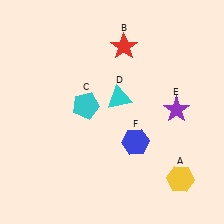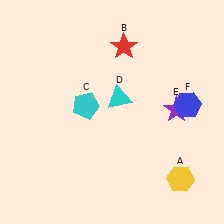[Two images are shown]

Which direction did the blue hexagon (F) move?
The blue hexagon (F) moved right.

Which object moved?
The blue hexagon (F) moved right.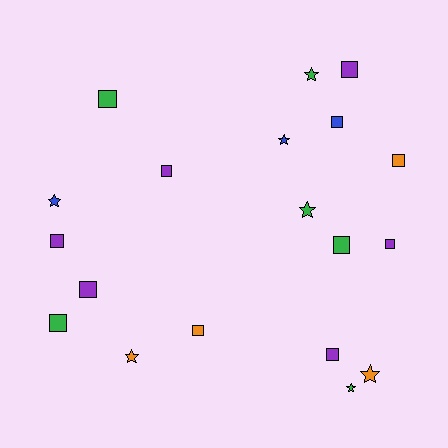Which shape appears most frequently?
Square, with 12 objects.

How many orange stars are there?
There are 2 orange stars.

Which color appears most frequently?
Purple, with 6 objects.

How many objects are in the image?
There are 19 objects.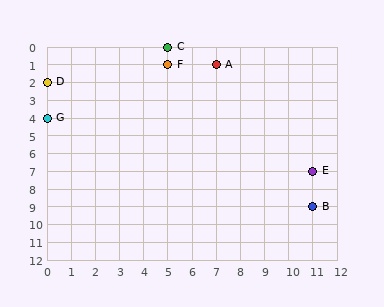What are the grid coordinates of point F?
Point F is at grid coordinates (5, 1).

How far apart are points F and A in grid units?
Points F and A are 2 columns apart.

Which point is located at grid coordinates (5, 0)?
Point C is at (5, 0).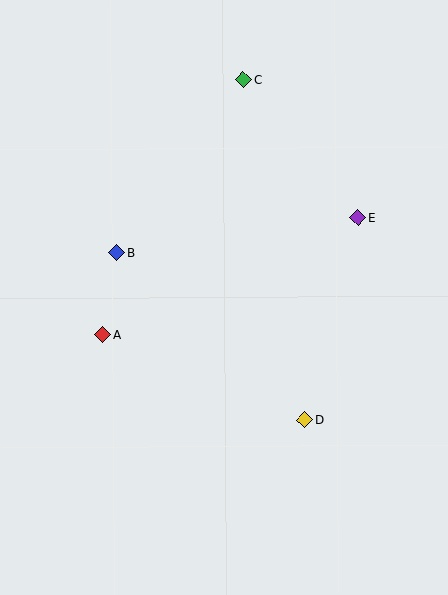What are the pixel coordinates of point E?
Point E is at (358, 218).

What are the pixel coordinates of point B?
Point B is at (116, 252).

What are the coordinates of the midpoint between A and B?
The midpoint between A and B is at (110, 293).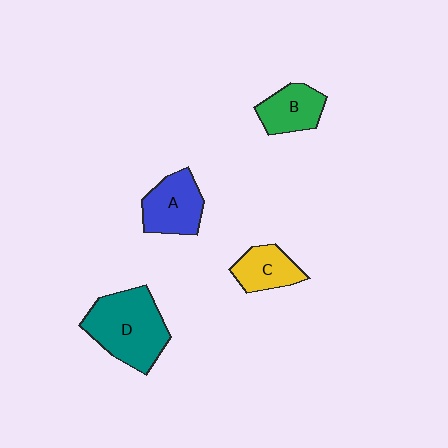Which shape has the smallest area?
Shape C (yellow).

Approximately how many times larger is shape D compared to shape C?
Approximately 2.0 times.